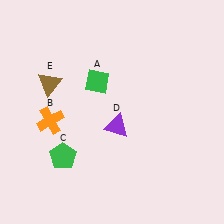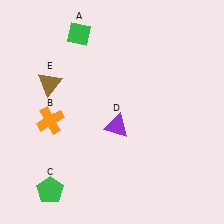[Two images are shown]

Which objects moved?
The objects that moved are: the green diamond (A), the green pentagon (C).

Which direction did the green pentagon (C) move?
The green pentagon (C) moved down.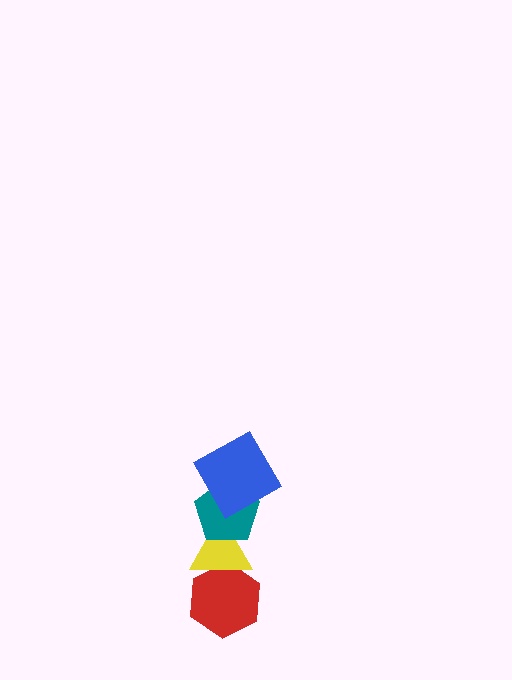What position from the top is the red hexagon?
The red hexagon is 4th from the top.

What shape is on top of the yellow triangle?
The teal pentagon is on top of the yellow triangle.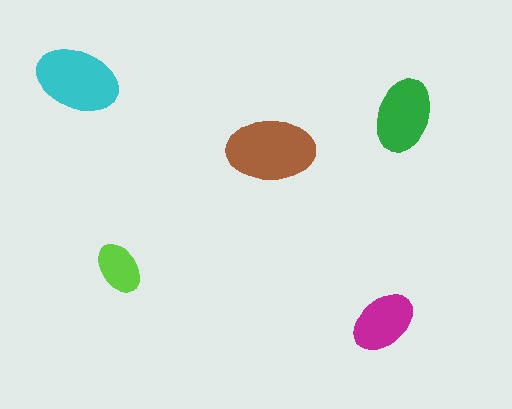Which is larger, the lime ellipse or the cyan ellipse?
The cyan one.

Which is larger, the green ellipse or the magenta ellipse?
The green one.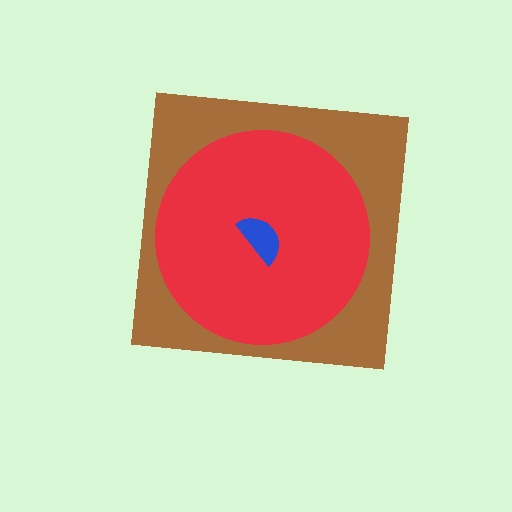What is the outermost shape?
The brown square.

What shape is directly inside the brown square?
The red circle.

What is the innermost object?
The blue semicircle.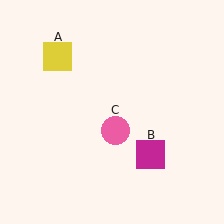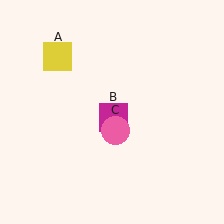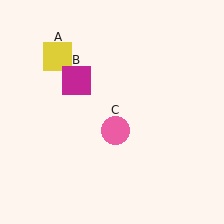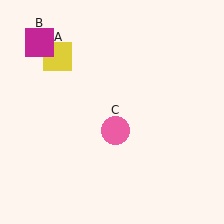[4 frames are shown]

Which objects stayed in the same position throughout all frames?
Yellow square (object A) and pink circle (object C) remained stationary.